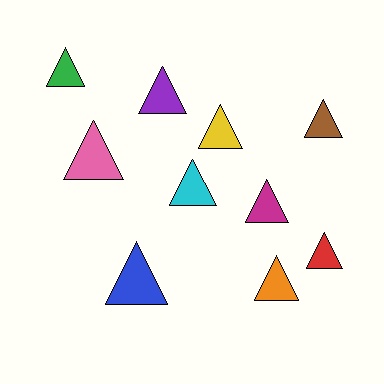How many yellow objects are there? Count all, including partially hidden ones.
There is 1 yellow object.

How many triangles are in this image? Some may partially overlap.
There are 10 triangles.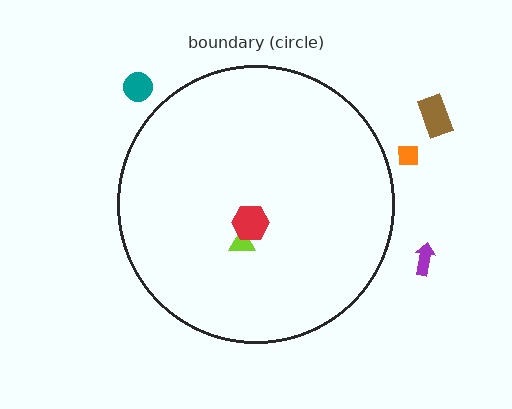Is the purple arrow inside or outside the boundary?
Outside.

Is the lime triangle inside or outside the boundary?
Inside.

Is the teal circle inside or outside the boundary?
Outside.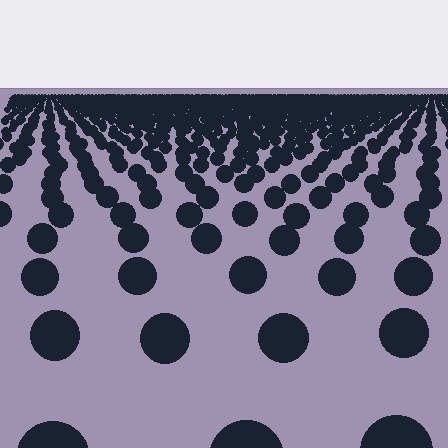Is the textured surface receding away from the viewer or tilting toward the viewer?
The surface is receding away from the viewer. Texture elements get smaller and denser toward the top.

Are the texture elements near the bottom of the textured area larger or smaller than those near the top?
Larger. Near the bottom, elements are closer to the viewer and appear at a bigger on-screen size.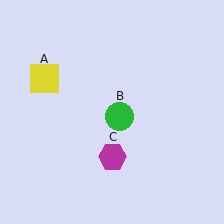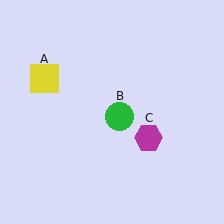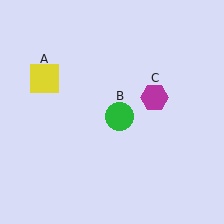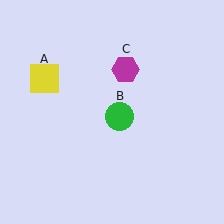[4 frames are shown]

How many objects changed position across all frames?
1 object changed position: magenta hexagon (object C).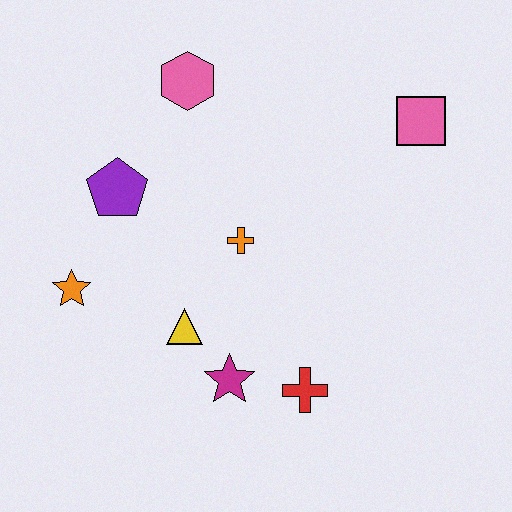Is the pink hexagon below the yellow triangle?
No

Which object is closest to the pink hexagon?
The purple pentagon is closest to the pink hexagon.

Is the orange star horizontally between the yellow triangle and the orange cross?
No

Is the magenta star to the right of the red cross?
No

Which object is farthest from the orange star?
The pink square is farthest from the orange star.